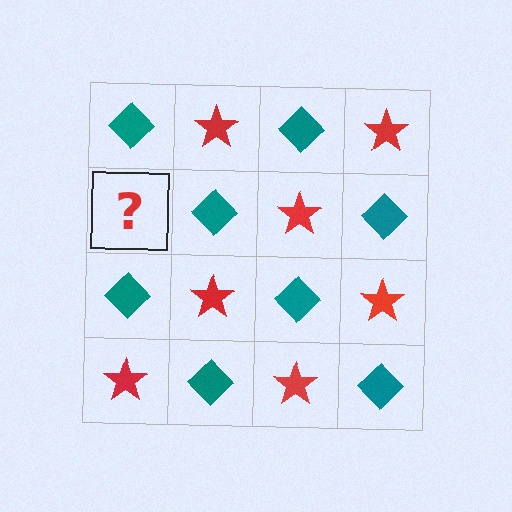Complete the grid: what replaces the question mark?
The question mark should be replaced with a red star.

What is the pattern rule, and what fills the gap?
The rule is that it alternates teal diamond and red star in a checkerboard pattern. The gap should be filled with a red star.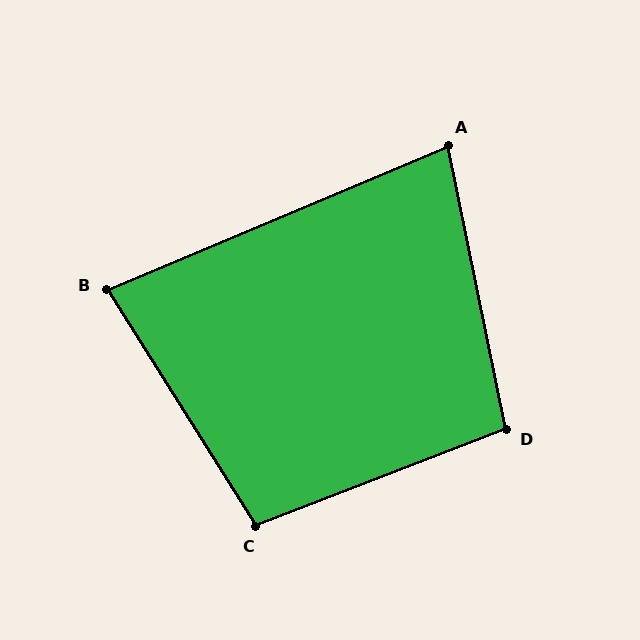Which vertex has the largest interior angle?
C, at approximately 101 degrees.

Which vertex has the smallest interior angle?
A, at approximately 79 degrees.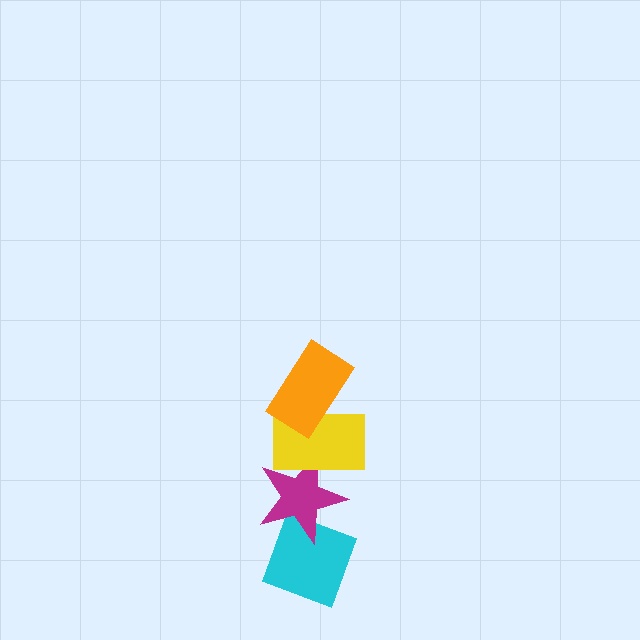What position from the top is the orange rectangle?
The orange rectangle is 1st from the top.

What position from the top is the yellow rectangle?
The yellow rectangle is 2nd from the top.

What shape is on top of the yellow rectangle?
The orange rectangle is on top of the yellow rectangle.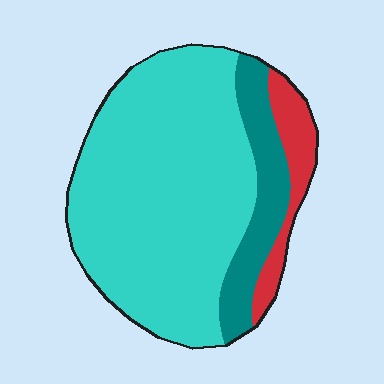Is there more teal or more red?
Teal.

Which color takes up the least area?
Red, at roughly 10%.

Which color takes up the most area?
Cyan, at roughly 75%.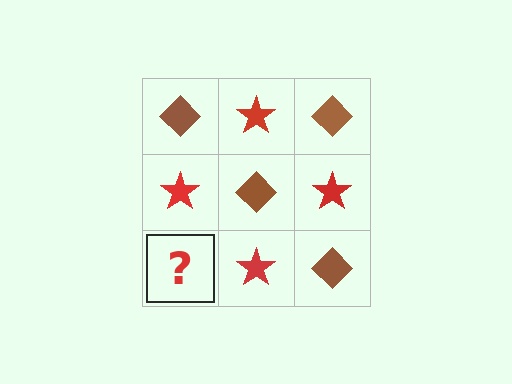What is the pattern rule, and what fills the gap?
The rule is that it alternates brown diamond and red star in a checkerboard pattern. The gap should be filled with a brown diamond.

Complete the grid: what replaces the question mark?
The question mark should be replaced with a brown diamond.